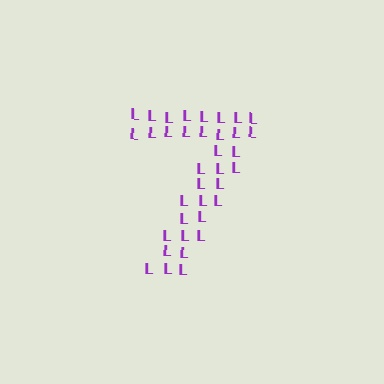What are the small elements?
The small elements are letter L's.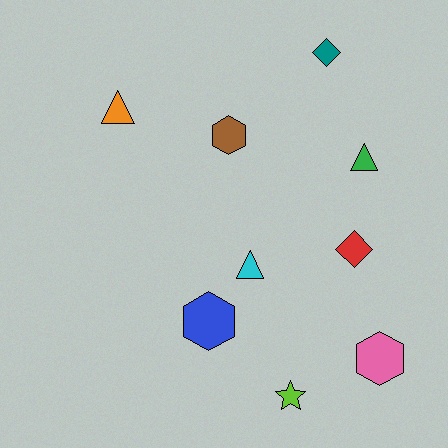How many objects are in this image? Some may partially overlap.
There are 9 objects.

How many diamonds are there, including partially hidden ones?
There are 2 diamonds.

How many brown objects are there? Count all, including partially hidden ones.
There is 1 brown object.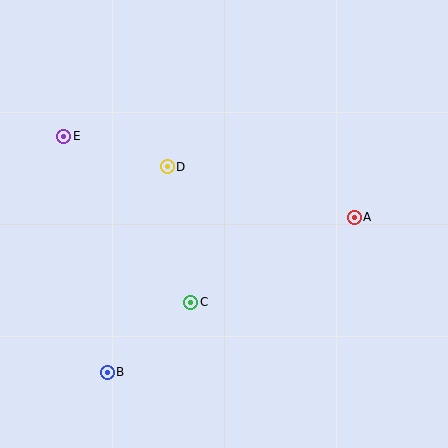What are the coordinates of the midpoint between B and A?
The midpoint between B and A is at (231, 295).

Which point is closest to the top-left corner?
Point E is closest to the top-left corner.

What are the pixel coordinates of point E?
Point E is at (64, 136).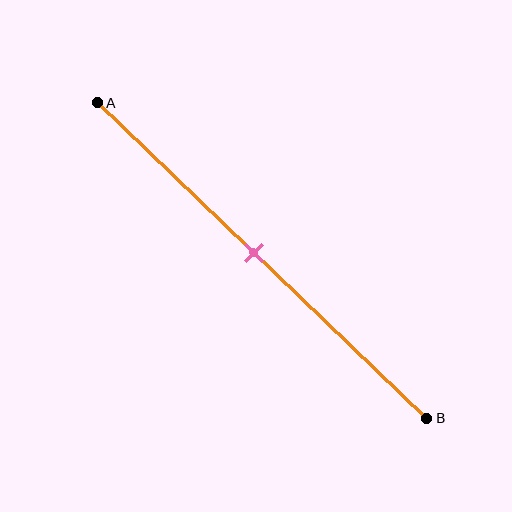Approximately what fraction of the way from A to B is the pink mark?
The pink mark is approximately 50% of the way from A to B.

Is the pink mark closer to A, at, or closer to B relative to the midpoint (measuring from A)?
The pink mark is approximately at the midpoint of segment AB.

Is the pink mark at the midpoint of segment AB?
Yes, the mark is approximately at the midpoint.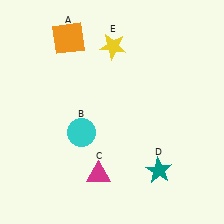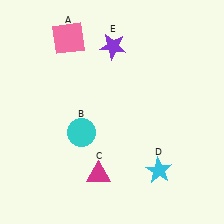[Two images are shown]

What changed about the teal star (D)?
In Image 1, D is teal. In Image 2, it changed to cyan.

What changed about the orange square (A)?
In Image 1, A is orange. In Image 2, it changed to pink.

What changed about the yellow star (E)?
In Image 1, E is yellow. In Image 2, it changed to purple.